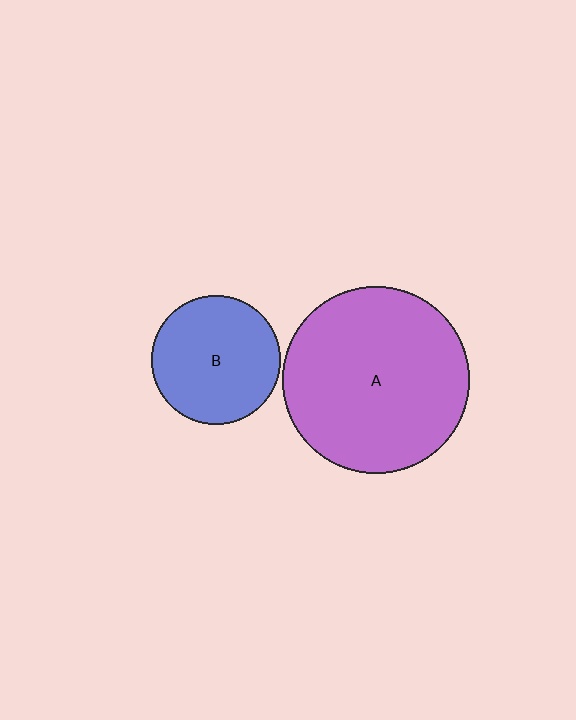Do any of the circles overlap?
No, none of the circles overlap.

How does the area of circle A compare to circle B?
Approximately 2.1 times.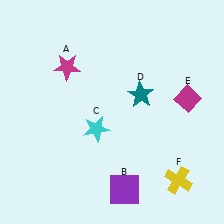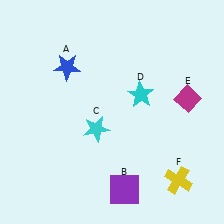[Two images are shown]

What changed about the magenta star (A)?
In Image 1, A is magenta. In Image 2, it changed to blue.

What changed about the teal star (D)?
In Image 1, D is teal. In Image 2, it changed to cyan.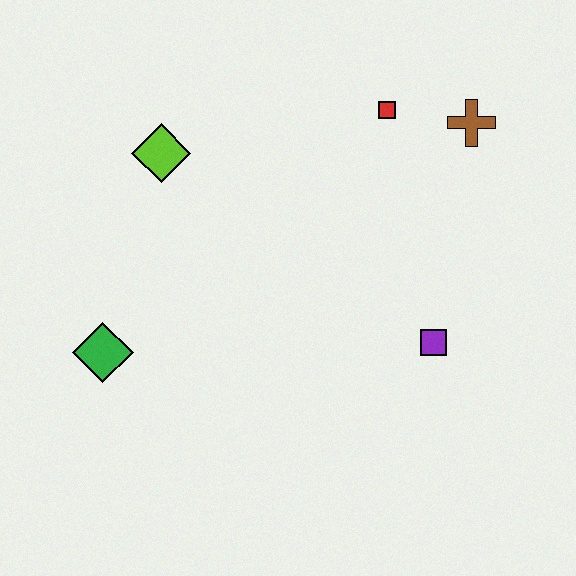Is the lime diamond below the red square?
Yes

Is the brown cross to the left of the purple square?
No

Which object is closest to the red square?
The brown cross is closest to the red square.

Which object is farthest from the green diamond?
The brown cross is farthest from the green diamond.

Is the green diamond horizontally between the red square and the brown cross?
No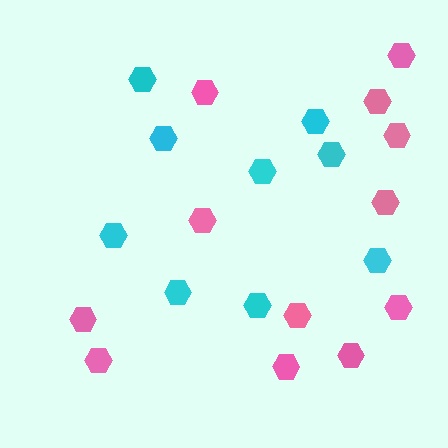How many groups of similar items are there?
There are 2 groups: one group of cyan hexagons (9) and one group of pink hexagons (12).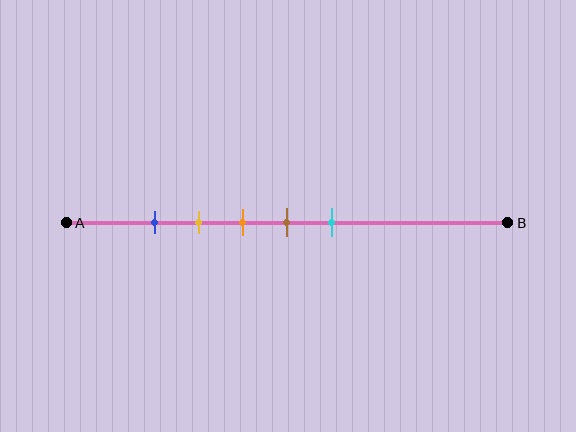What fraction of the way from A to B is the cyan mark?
The cyan mark is approximately 60% (0.6) of the way from A to B.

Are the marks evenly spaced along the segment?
Yes, the marks are approximately evenly spaced.